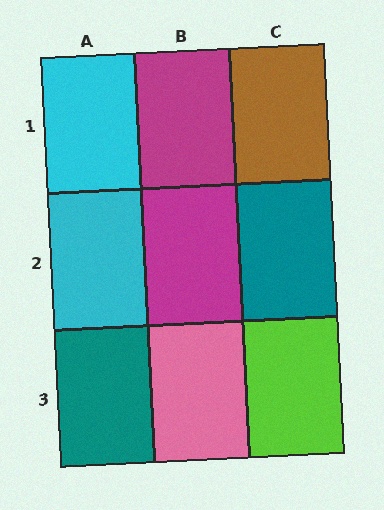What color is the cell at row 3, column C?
Lime.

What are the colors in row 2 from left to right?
Cyan, magenta, teal.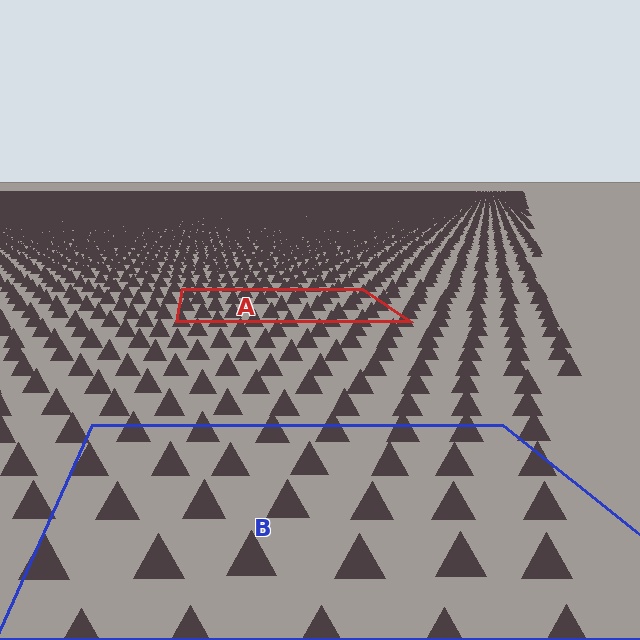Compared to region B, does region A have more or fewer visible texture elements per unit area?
Region A has more texture elements per unit area — they are packed more densely because it is farther away.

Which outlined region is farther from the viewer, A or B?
Region A is farther from the viewer — the texture elements inside it appear smaller and more densely packed.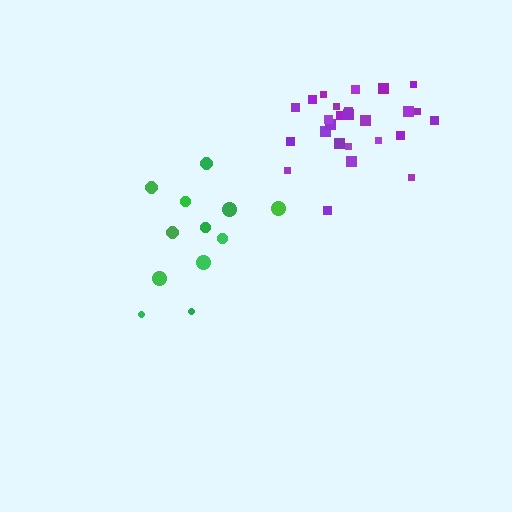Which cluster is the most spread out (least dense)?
Green.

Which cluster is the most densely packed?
Purple.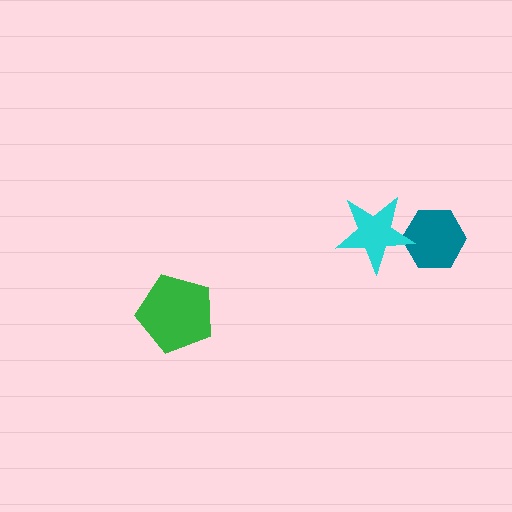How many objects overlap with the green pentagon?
0 objects overlap with the green pentagon.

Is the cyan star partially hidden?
No, no other shape covers it.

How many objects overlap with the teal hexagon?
1 object overlaps with the teal hexagon.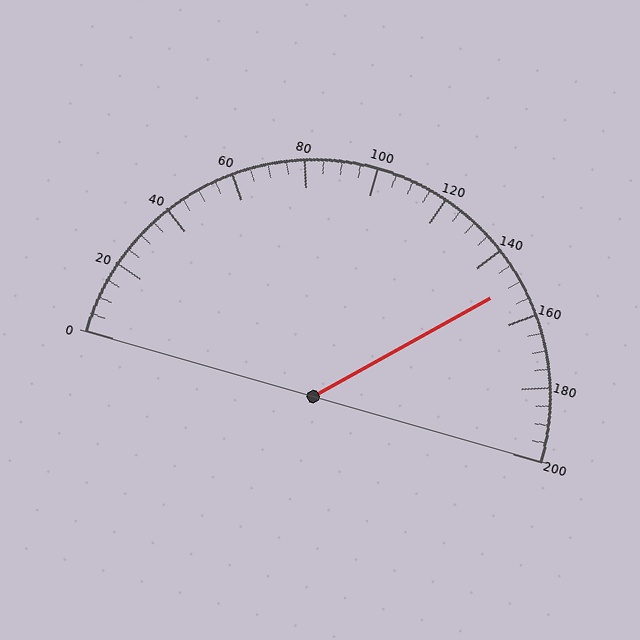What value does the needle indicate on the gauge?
The needle indicates approximately 150.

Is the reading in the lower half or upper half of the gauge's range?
The reading is in the upper half of the range (0 to 200).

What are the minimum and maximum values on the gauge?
The gauge ranges from 0 to 200.